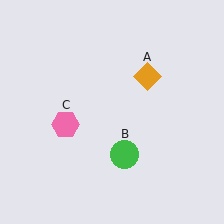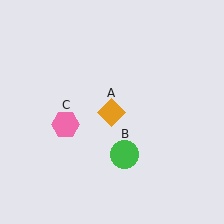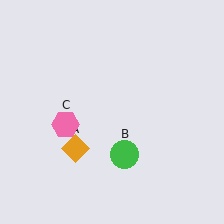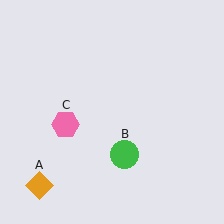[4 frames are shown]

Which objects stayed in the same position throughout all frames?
Green circle (object B) and pink hexagon (object C) remained stationary.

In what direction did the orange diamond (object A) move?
The orange diamond (object A) moved down and to the left.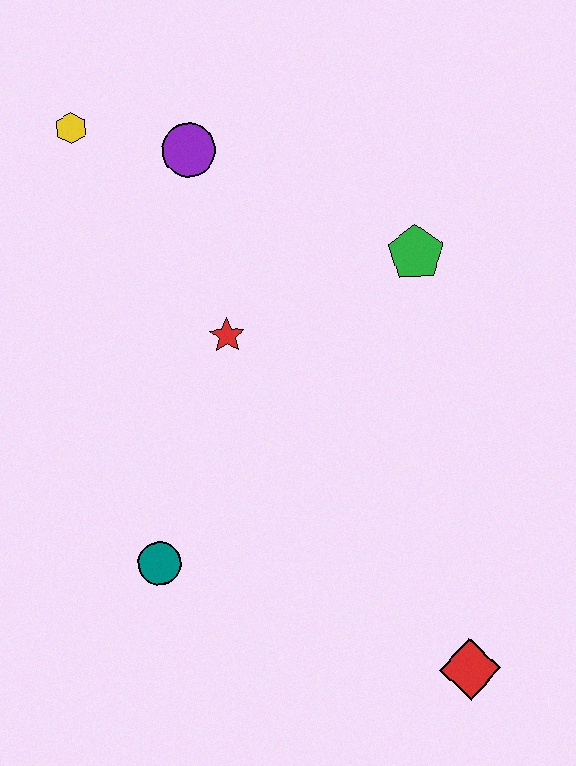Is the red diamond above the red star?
No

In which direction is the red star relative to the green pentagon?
The red star is to the left of the green pentagon.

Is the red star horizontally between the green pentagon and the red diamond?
No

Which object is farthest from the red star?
The red diamond is farthest from the red star.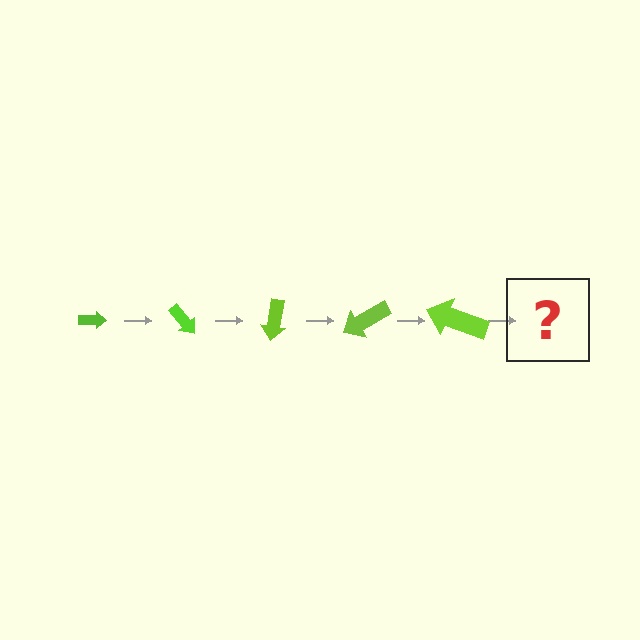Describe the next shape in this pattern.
It should be an arrow, larger than the previous one and rotated 250 degrees from the start.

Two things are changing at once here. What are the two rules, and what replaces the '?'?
The two rules are that the arrow grows larger each step and it rotates 50 degrees each step. The '?' should be an arrow, larger than the previous one and rotated 250 degrees from the start.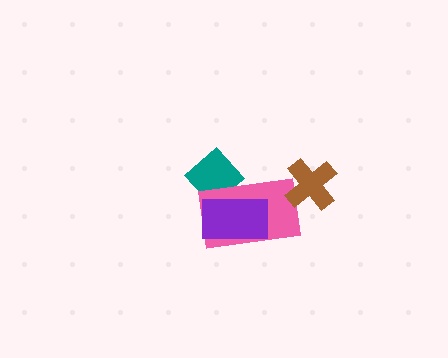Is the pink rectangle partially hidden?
Yes, it is partially covered by another shape.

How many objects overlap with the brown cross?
0 objects overlap with the brown cross.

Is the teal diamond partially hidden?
Yes, it is partially covered by another shape.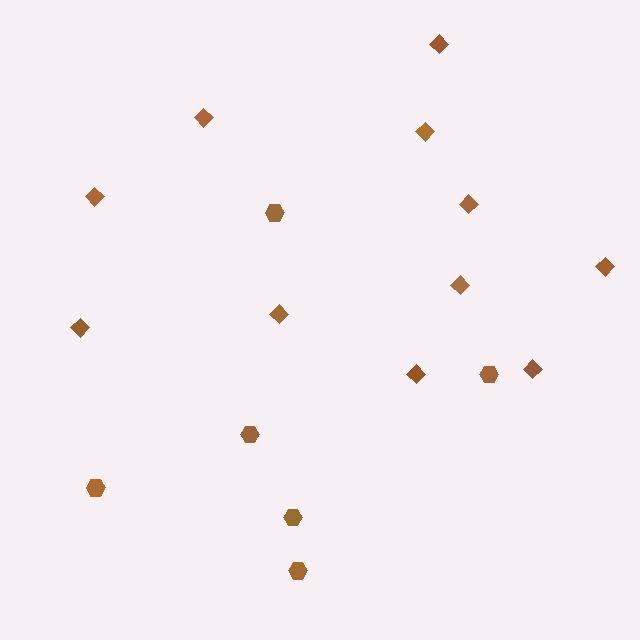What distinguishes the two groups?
There are 2 groups: one group of diamonds (11) and one group of hexagons (6).